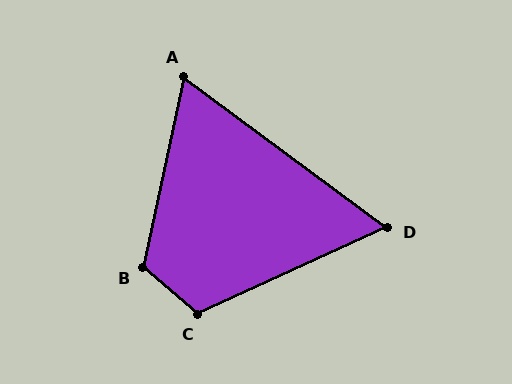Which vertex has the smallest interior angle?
D, at approximately 61 degrees.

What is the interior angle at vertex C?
Approximately 114 degrees (obtuse).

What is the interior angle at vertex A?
Approximately 66 degrees (acute).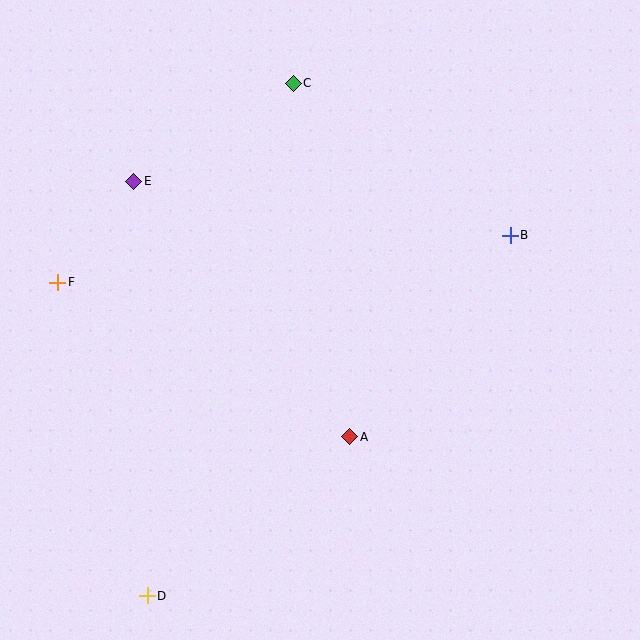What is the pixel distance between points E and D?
The distance between E and D is 415 pixels.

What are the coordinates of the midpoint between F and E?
The midpoint between F and E is at (96, 232).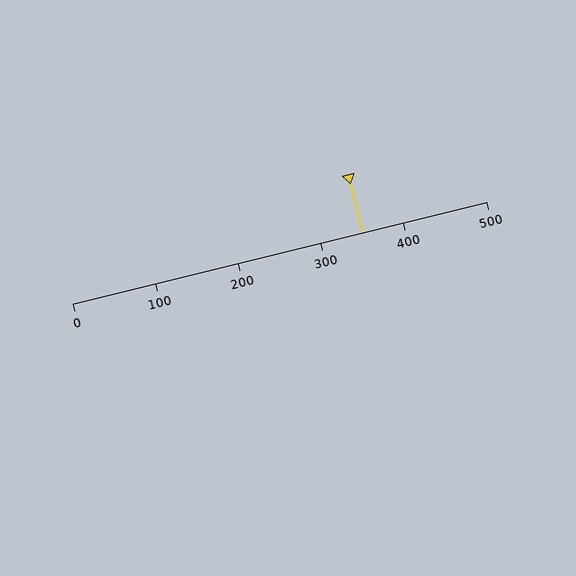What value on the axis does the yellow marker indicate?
The marker indicates approximately 350.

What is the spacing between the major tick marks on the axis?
The major ticks are spaced 100 apart.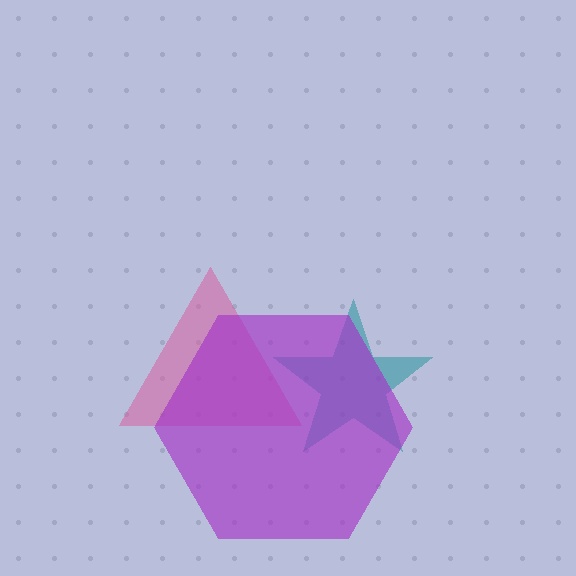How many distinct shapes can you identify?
There are 3 distinct shapes: a teal star, a pink triangle, a purple hexagon.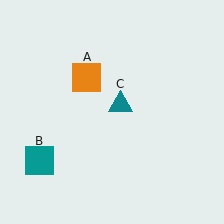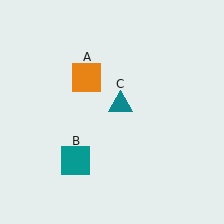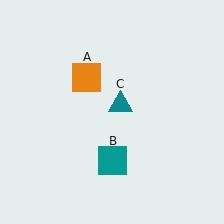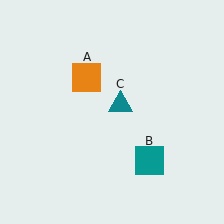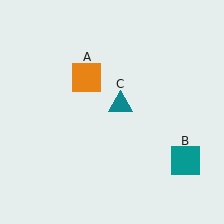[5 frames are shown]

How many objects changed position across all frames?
1 object changed position: teal square (object B).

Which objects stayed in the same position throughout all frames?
Orange square (object A) and teal triangle (object C) remained stationary.